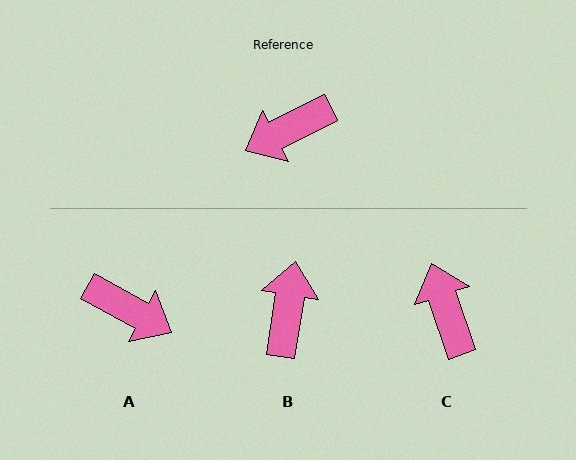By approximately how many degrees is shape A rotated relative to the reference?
Approximately 125 degrees counter-clockwise.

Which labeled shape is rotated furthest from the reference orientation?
B, about 125 degrees away.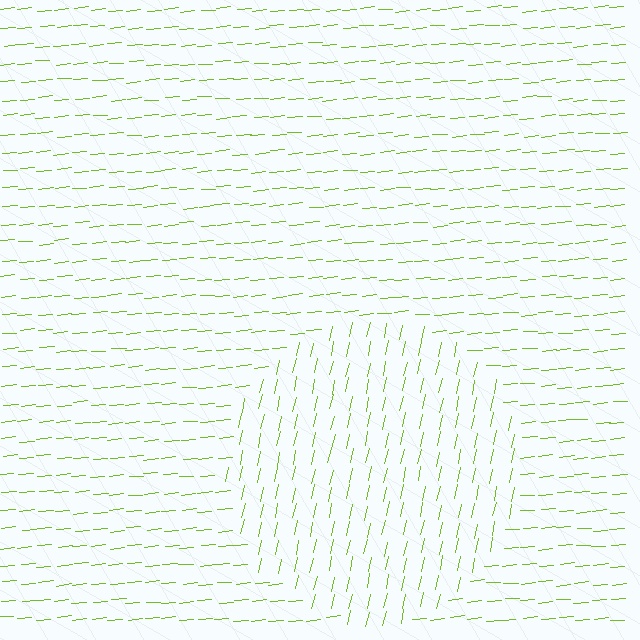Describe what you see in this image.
The image is filled with small lime line segments. A circle region in the image has lines oriented differently from the surrounding lines, creating a visible texture boundary.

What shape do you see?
I see a circle.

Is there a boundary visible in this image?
Yes, there is a texture boundary formed by a change in line orientation.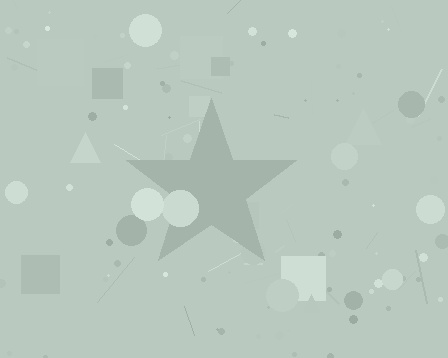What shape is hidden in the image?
A star is hidden in the image.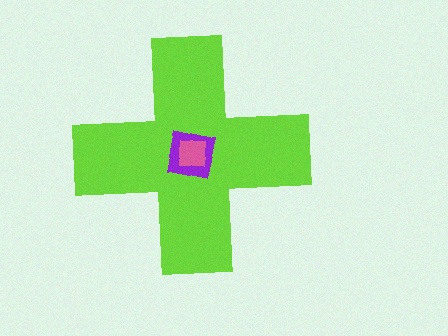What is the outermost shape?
The lime cross.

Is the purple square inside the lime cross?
Yes.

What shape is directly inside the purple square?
The pink square.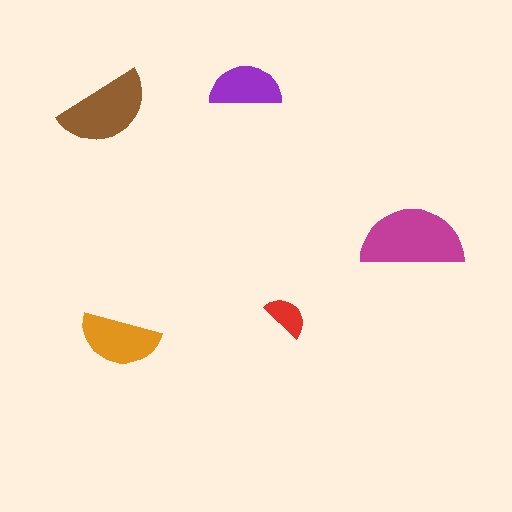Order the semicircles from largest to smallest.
the magenta one, the brown one, the orange one, the purple one, the red one.